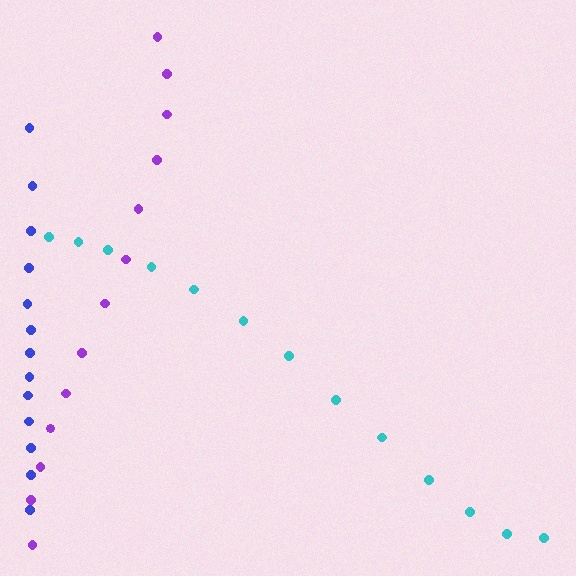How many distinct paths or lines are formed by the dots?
There are 3 distinct paths.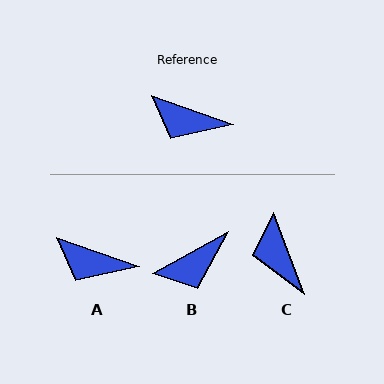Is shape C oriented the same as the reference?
No, it is off by about 49 degrees.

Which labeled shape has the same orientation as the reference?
A.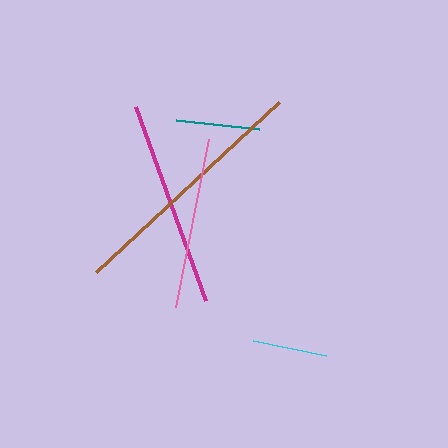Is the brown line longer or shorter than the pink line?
The brown line is longer than the pink line.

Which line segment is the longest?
The brown line is the longest at approximately 249 pixels.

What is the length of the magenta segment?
The magenta segment is approximately 206 pixels long.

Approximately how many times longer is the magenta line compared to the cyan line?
The magenta line is approximately 2.8 times the length of the cyan line.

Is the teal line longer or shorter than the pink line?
The pink line is longer than the teal line.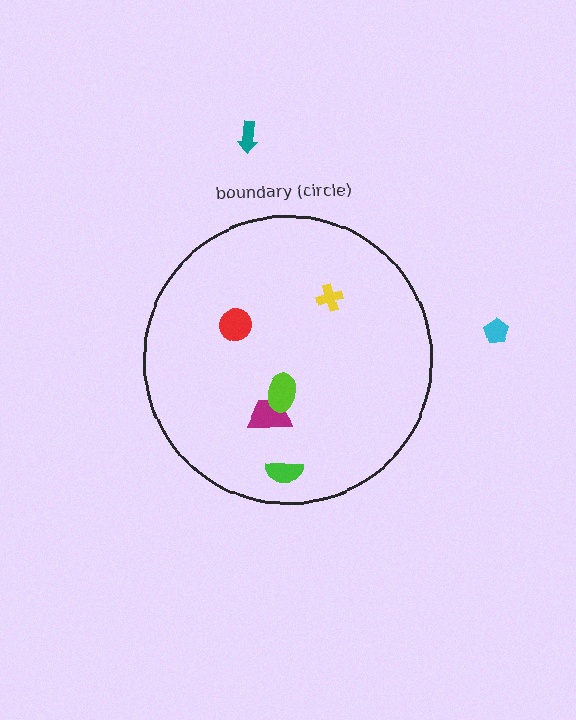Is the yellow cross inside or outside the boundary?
Inside.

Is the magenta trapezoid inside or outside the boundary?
Inside.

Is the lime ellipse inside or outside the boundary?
Inside.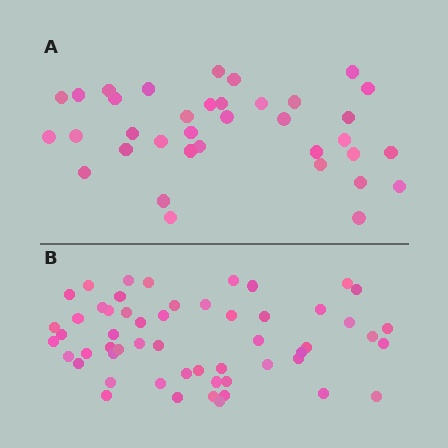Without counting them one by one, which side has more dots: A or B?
Region B (the bottom region) has more dots.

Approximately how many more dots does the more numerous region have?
Region B has approximately 20 more dots than region A.